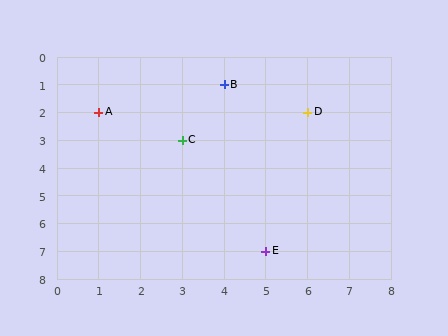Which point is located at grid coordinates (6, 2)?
Point D is at (6, 2).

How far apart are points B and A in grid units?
Points B and A are 3 columns and 1 row apart (about 3.2 grid units diagonally).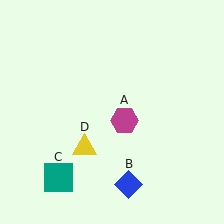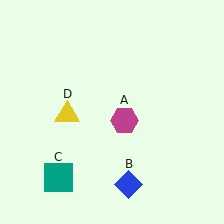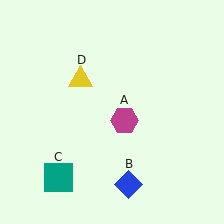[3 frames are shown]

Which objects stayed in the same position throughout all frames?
Magenta hexagon (object A) and blue diamond (object B) and teal square (object C) remained stationary.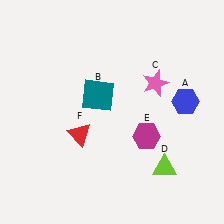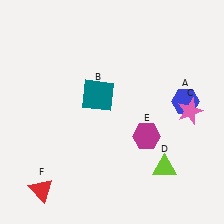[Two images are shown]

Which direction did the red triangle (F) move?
The red triangle (F) moved down.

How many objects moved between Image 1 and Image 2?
2 objects moved between the two images.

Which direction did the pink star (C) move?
The pink star (C) moved right.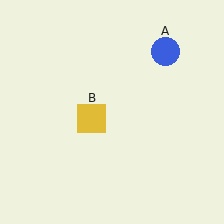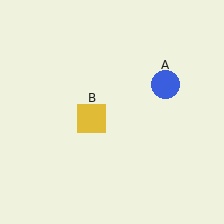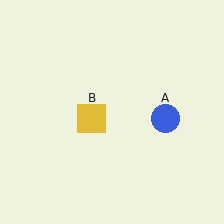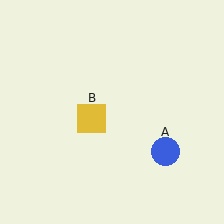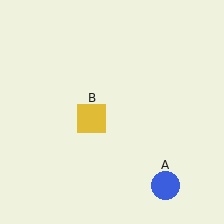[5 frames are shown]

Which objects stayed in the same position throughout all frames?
Yellow square (object B) remained stationary.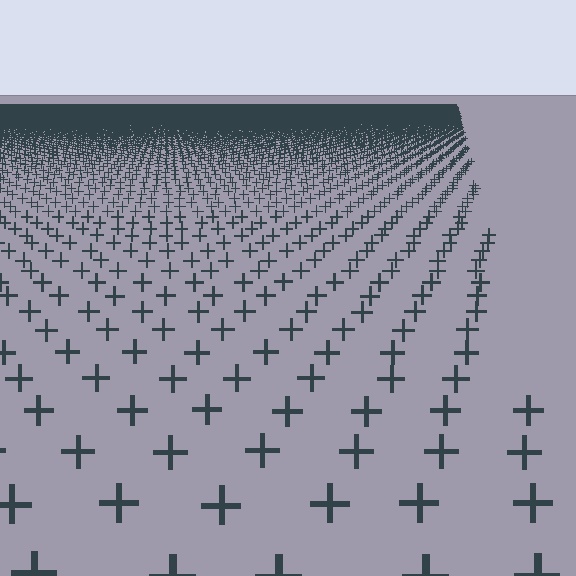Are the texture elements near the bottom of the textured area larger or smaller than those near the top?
Larger. Near the bottom, elements are closer to the viewer and appear at a bigger on-screen size.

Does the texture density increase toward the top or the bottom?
Density increases toward the top.